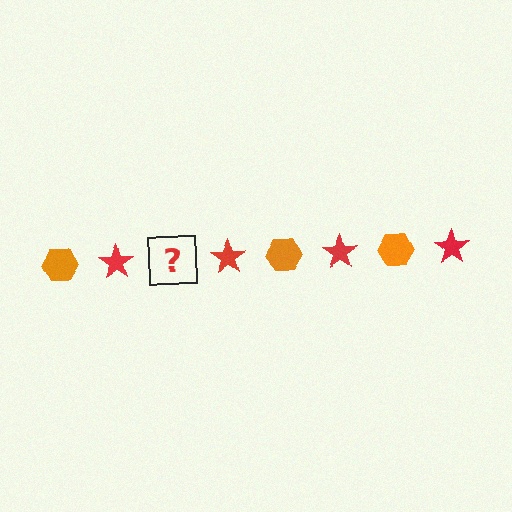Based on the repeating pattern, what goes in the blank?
The blank should be an orange hexagon.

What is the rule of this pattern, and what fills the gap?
The rule is that the pattern alternates between orange hexagon and red star. The gap should be filled with an orange hexagon.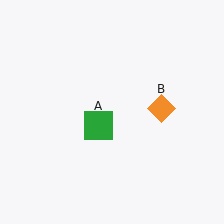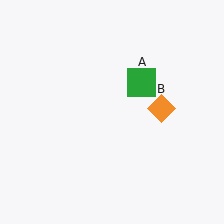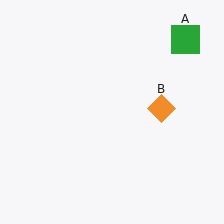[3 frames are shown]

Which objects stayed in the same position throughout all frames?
Orange diamond (object B) remained stationary.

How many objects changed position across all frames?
1 object changed position: green square (object A).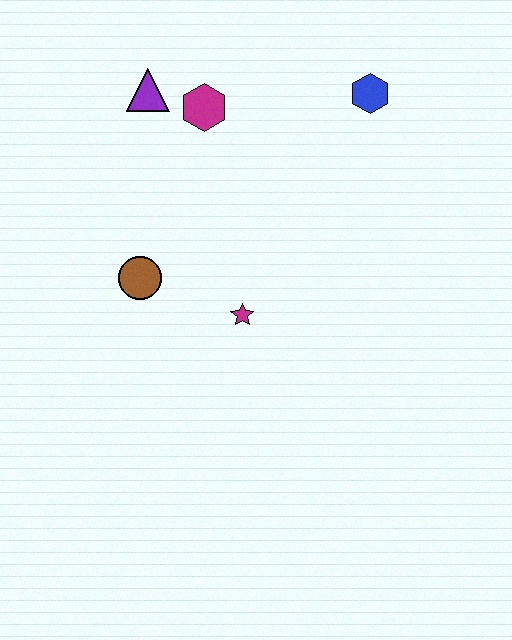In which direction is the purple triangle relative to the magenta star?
The purple triangle is above the magenta star.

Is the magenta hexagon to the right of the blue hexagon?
No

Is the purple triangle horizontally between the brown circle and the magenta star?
Yes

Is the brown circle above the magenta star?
Yes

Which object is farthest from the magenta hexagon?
The magenta star is farthest from the magenta hexagon.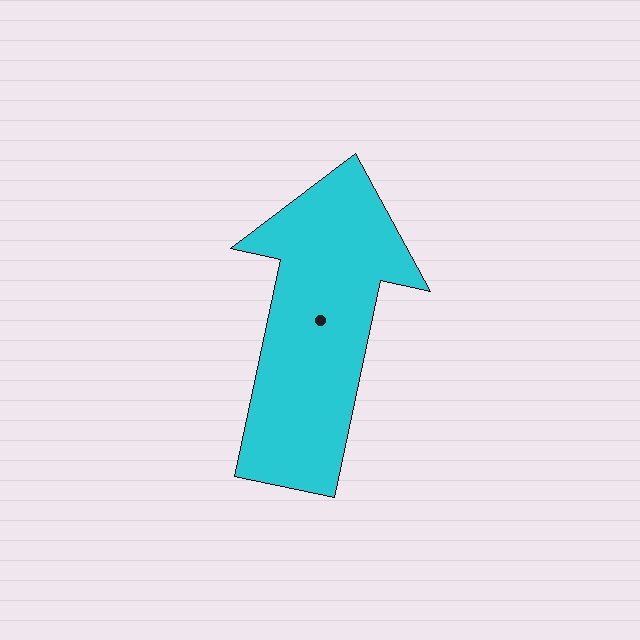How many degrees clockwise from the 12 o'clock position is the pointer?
Approximately 12 degrees.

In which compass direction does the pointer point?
North.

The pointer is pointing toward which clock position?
Roughly 12 o'clock.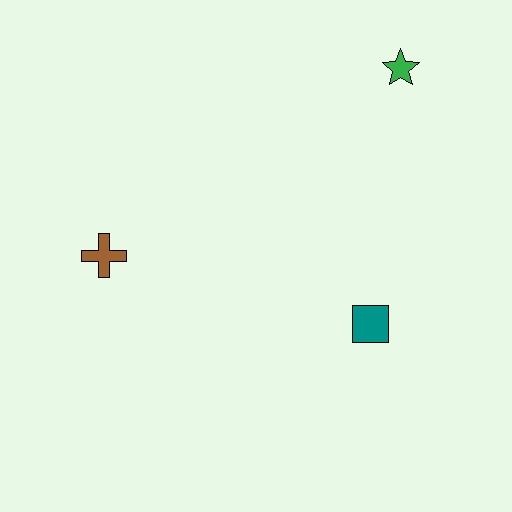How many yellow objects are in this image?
There are no yellow objects.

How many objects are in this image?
There are 3 objects.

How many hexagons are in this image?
There are no hexagons.